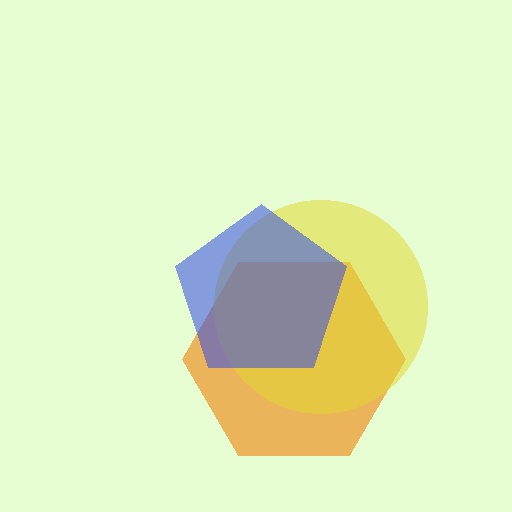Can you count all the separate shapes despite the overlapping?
Yes, there are 3 separate shapes.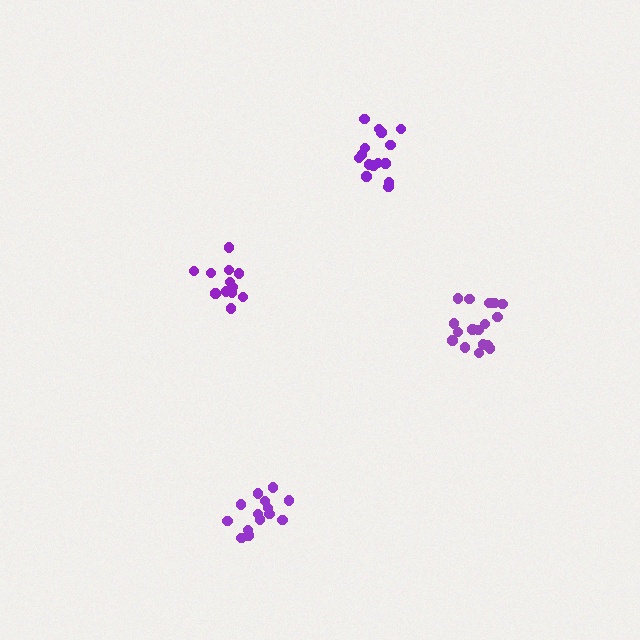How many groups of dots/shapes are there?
There are 4 groups.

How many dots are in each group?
Group 1: 12 dots, Group 2: 16 dots, Group 3: 14 dots, Group 4: 17 dots (59 total).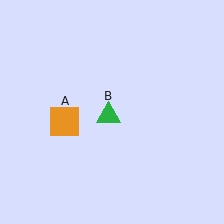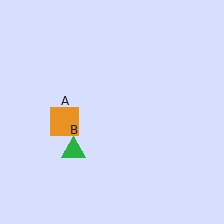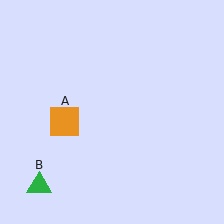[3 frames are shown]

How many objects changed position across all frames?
1 object changed position: green triangle (object B).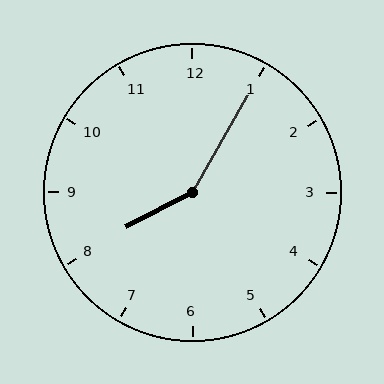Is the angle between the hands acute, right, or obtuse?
It is obtuse.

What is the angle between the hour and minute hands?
Approximately 148 degrees.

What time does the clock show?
8:05.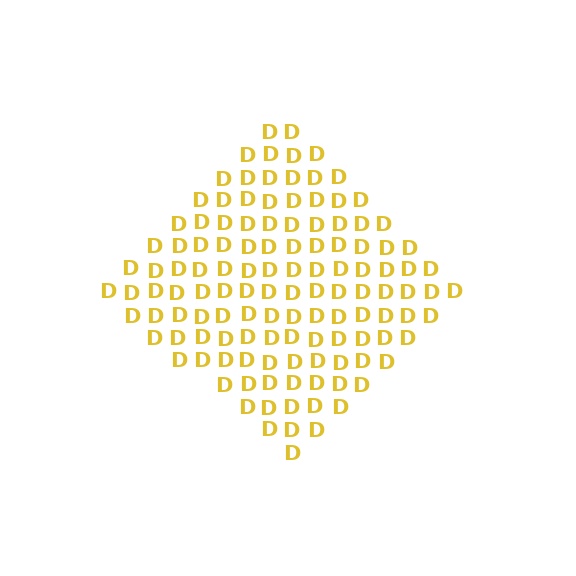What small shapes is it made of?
It is made of small letter D's.